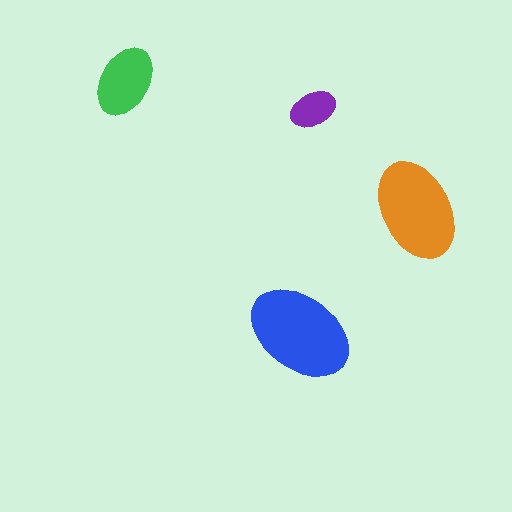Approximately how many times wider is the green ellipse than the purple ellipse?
About 1.5 times wider.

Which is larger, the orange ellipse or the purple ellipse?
The orange one.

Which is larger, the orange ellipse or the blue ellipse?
The blue one.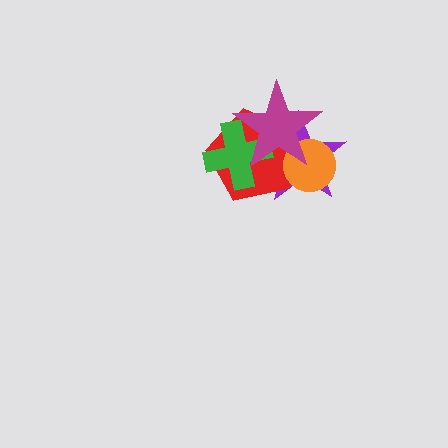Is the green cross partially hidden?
Yes, it is partially covered by another shape.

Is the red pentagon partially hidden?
Yes, it is partially covered by another shape.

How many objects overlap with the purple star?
4 objects overlap with the purple star.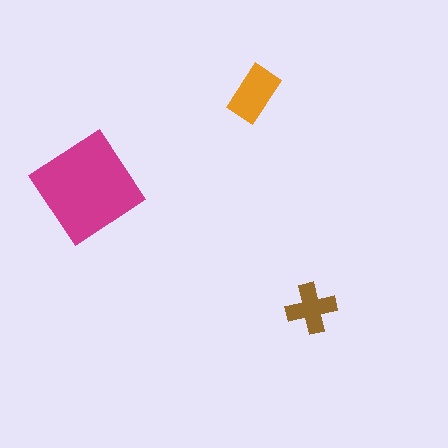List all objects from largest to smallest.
The magenta diamond, the orange rectangle, the brown cross.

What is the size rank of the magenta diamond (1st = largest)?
1st.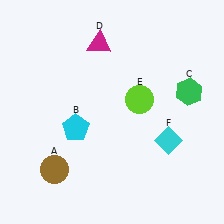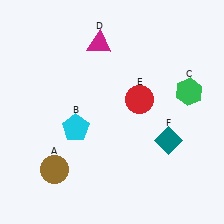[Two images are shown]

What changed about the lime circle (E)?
In Image 1, E is lime. In Image 2, it changed to red.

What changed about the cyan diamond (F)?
In Image 1, F is cyan. In Image 2, it changed to teal.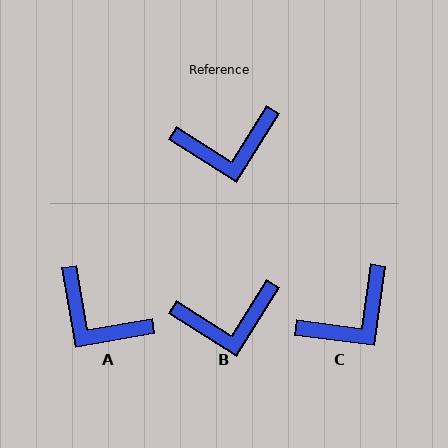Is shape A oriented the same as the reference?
No, it is off by about 48 degrees.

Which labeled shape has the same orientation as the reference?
B.